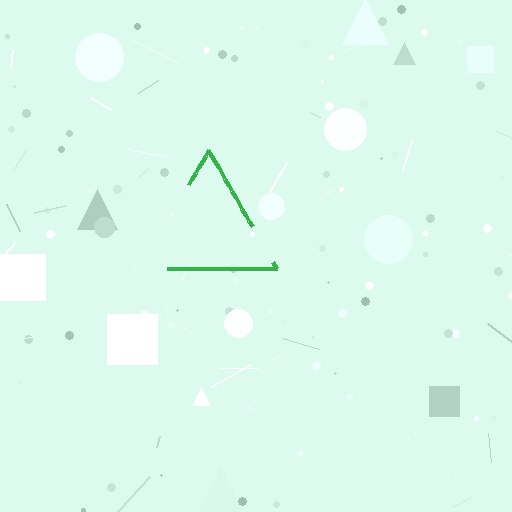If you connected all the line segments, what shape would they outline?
They would outline a triangle.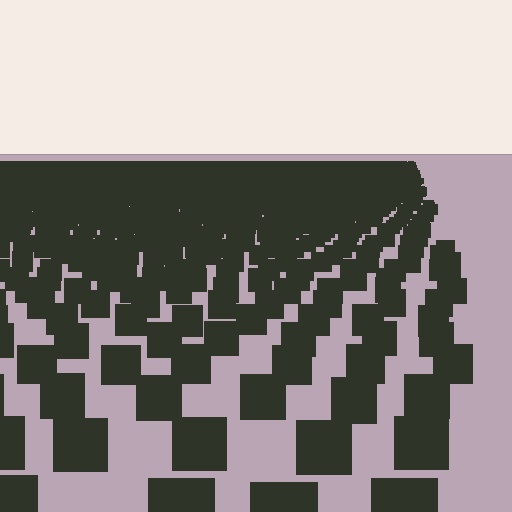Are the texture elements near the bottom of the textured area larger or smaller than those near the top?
Larger. Near the bottom, elements are closer to the viewer and appear at a bigger on-screen size.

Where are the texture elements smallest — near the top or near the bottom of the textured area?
Near the top.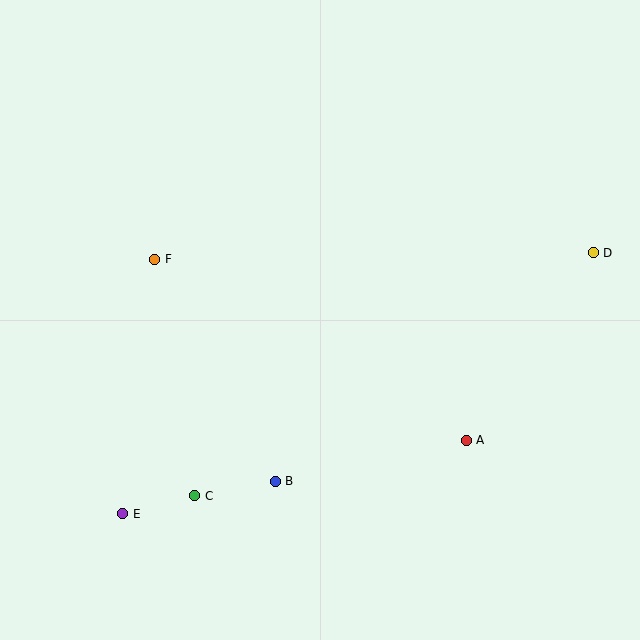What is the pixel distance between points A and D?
The distance between A and D is 226 pixels.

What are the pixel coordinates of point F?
Point F is at (155, 259).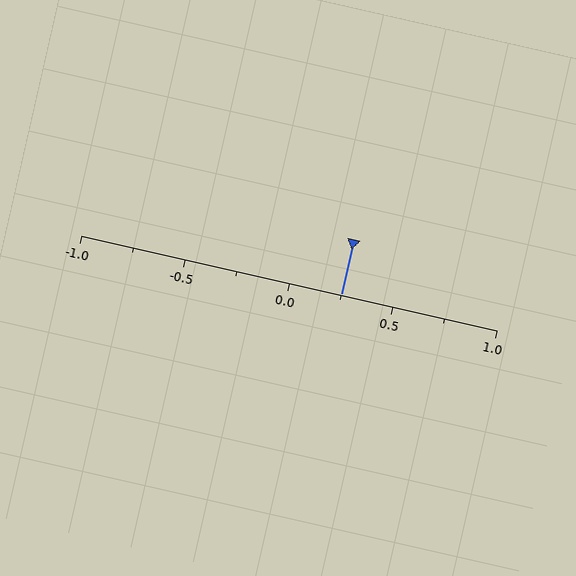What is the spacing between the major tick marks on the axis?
The major ticks are spaced 0.5 apart.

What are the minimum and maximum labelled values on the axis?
The axis runs from -1.0 to 1.0.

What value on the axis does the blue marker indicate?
The marker indicates approximately 0.25.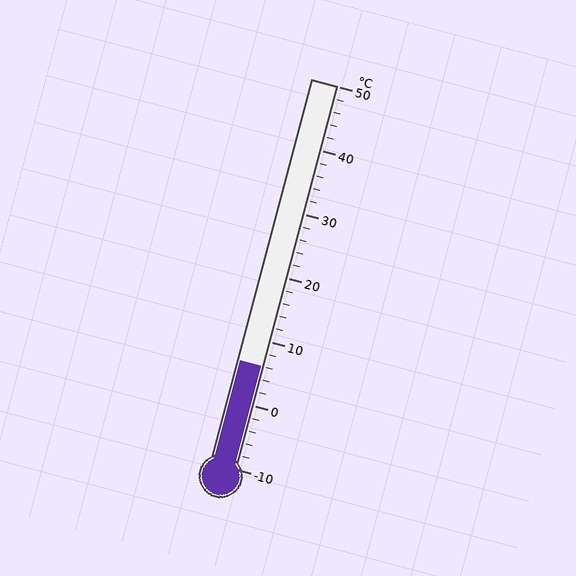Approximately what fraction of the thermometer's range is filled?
The thermometer is filled to approximately 25% of its range.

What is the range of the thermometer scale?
The thermometer scale ranges from -10°C to 50°C.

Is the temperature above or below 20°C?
The temperature is below 20°C.